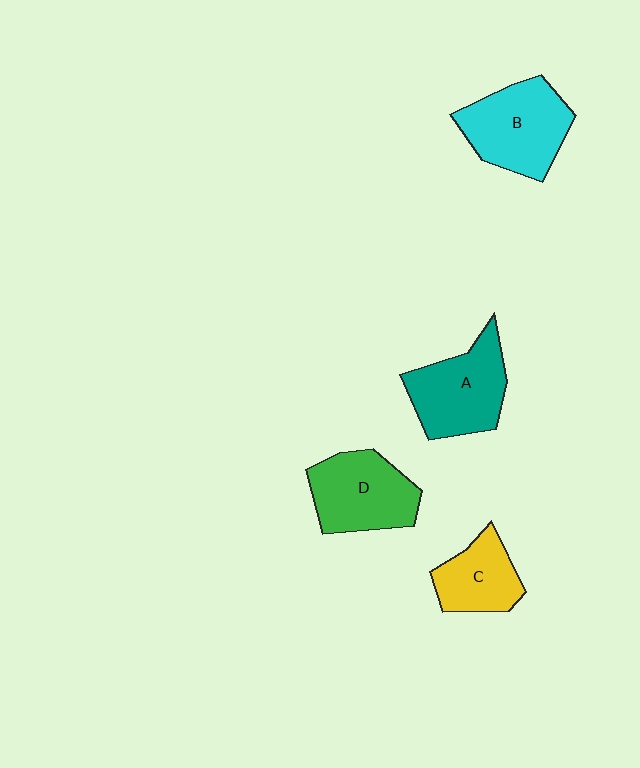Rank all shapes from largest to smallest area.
From largest to smallest: B (cyan), A (teal), D (green), C (yellow).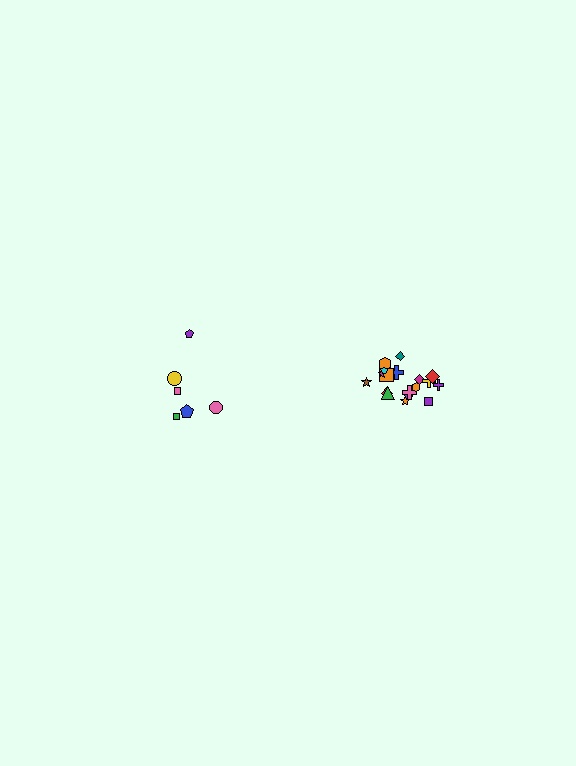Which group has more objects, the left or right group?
The right group.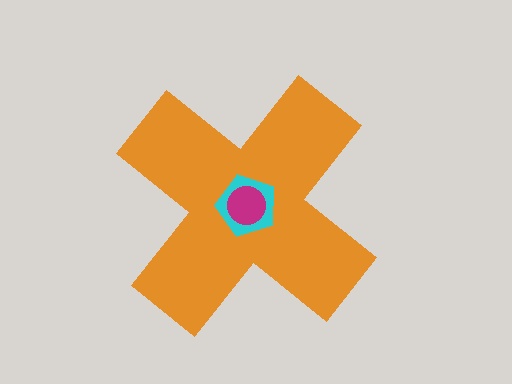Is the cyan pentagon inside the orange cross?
Yes.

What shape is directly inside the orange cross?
The cyan pentagon.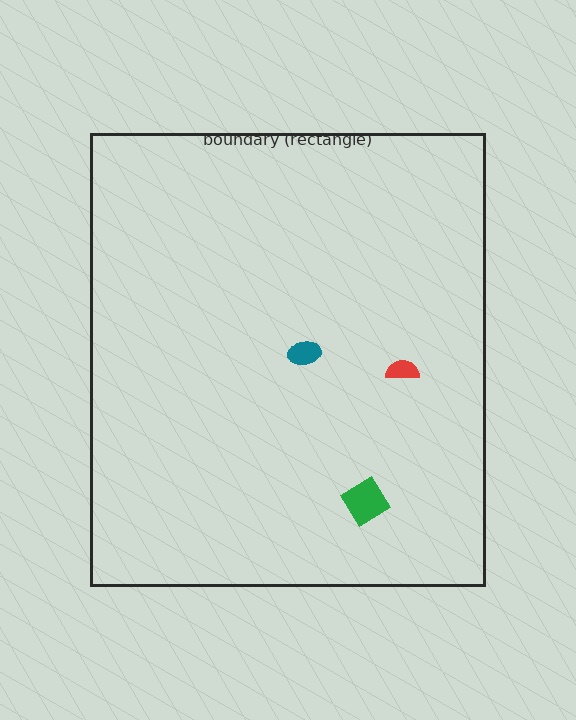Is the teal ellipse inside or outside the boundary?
Inside.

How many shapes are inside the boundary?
3 inside, 0 outside.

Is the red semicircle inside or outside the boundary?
Inside.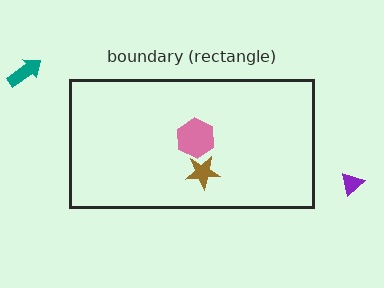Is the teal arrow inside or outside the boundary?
Outside.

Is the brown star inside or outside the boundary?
Inside.